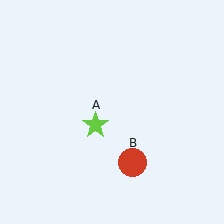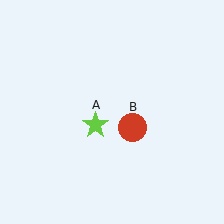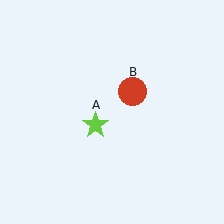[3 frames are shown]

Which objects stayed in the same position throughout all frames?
Lime star (object A) remained stationary.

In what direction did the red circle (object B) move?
The red circle (object B) moved up.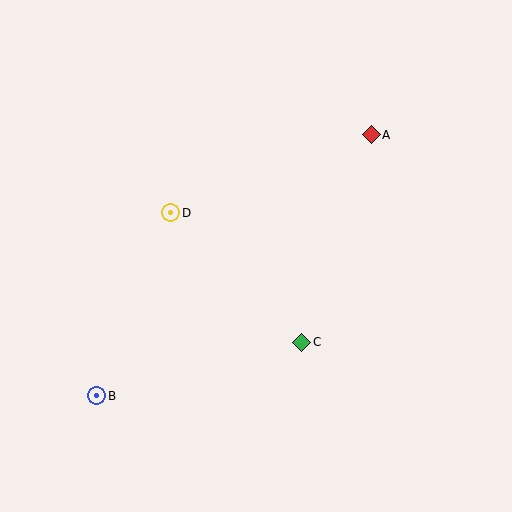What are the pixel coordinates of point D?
Point D is at (171, 213).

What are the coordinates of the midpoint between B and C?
The midpoint between B and C is at (199, 369).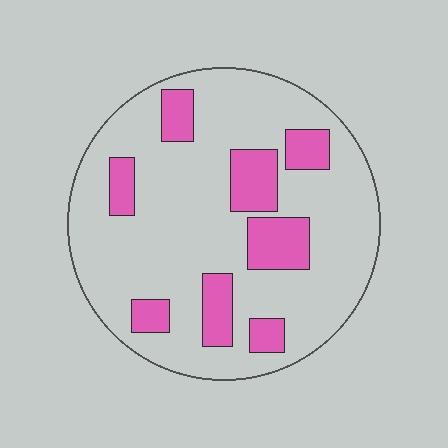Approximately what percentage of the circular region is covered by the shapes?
Approximately 20%.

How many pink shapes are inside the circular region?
8.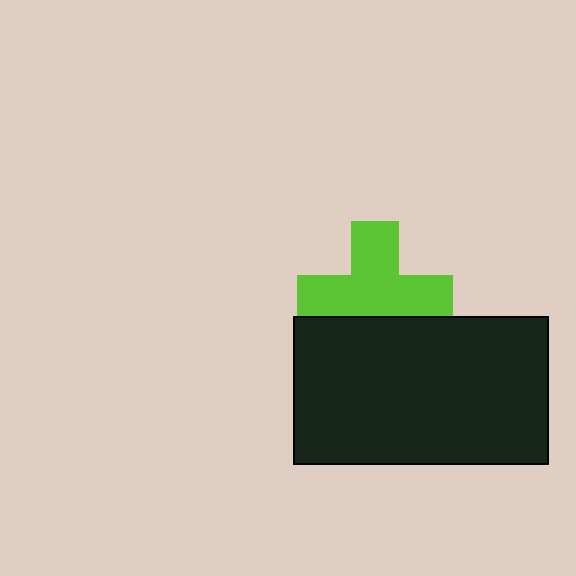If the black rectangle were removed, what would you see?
You would see the complete lime cross.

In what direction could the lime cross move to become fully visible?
The lime cross could move up. That would shift it out from behind the black rectangle entirely.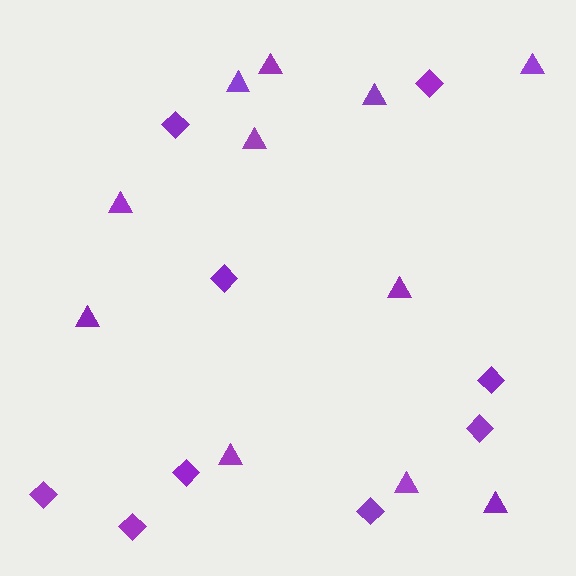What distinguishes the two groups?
There are 2 groups: one group of triangles (11) and one group of diamonds (9).